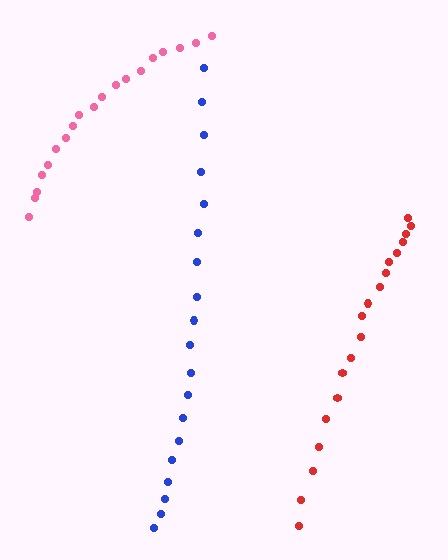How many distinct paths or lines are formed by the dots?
There are 3 distinct paths.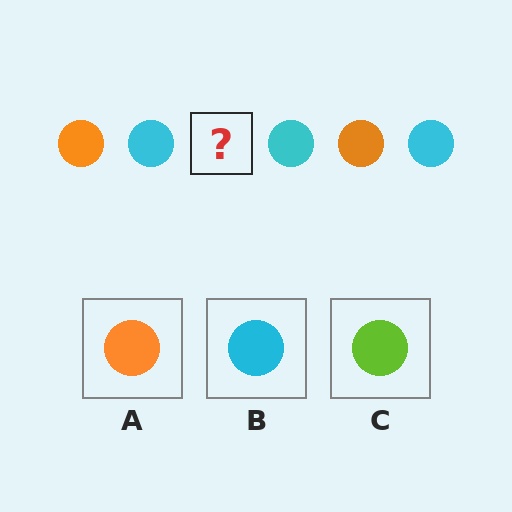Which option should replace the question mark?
Option A.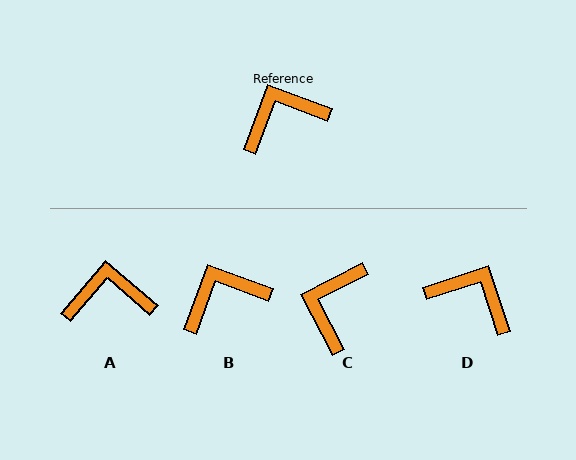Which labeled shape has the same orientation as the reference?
B.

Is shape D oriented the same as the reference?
No, it is off by about 51 degrees.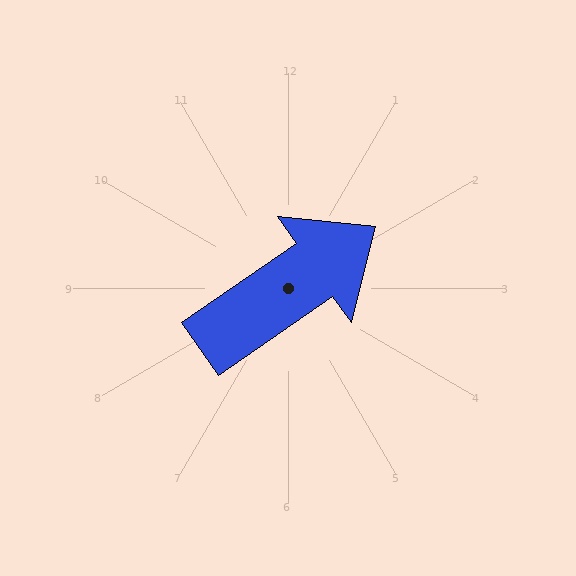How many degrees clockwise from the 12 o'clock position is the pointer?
Approximately 55 degrees.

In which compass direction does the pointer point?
Northeast.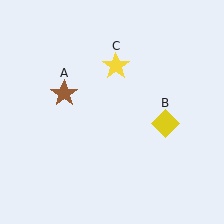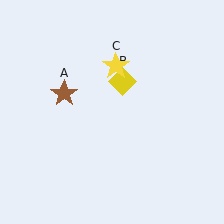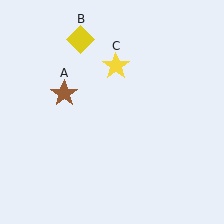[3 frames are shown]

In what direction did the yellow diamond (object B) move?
The yellow diamond (object B) moved up and to the left.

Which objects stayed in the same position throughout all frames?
Brown star (object A) and yellow star (object C) remained stationary.